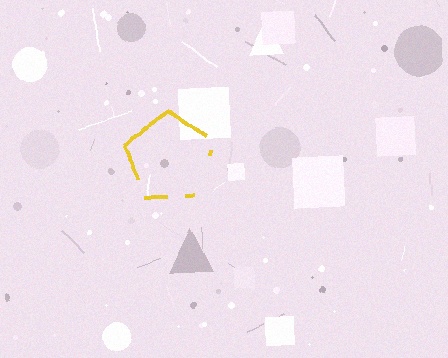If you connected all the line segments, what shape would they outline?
They would outline a pentagon.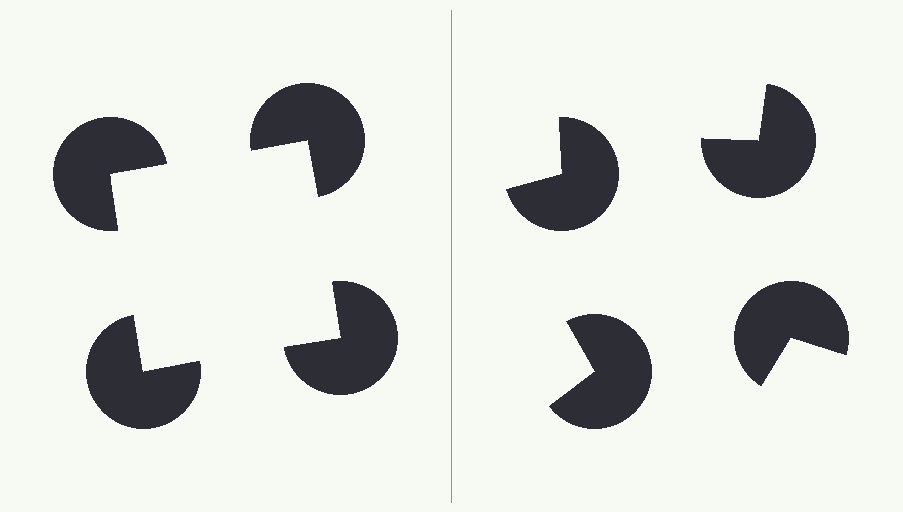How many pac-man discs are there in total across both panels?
8 — 4 on each side.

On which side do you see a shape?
An illusory square appears on the left side. On the right side the wedge cuts are rotated, so no coherent shape forms.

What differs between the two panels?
The pac-man discs are positioned identically on both sides; only the wedge orientations differ. On the left they align to a square; on the right they are misaligned.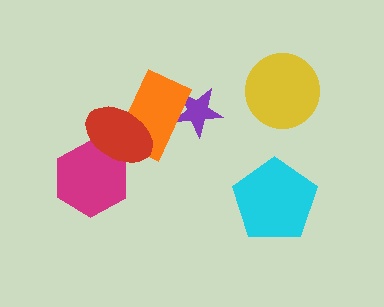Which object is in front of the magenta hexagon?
The red ellipse is in front of the magenta hexagon.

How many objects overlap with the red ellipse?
2 objects overlap with the red ellipse.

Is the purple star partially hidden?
Yes, it is partially covered by another shape.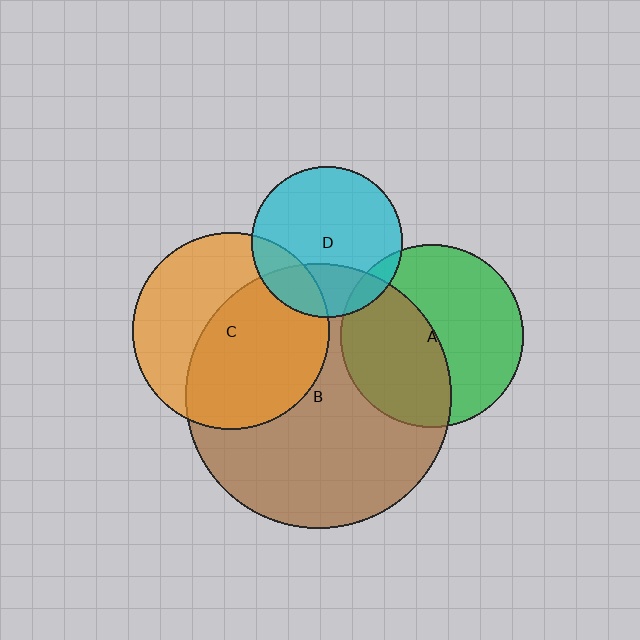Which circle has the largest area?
Circle B (brown).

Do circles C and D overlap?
Yes.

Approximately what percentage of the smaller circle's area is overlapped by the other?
Approximately 20%.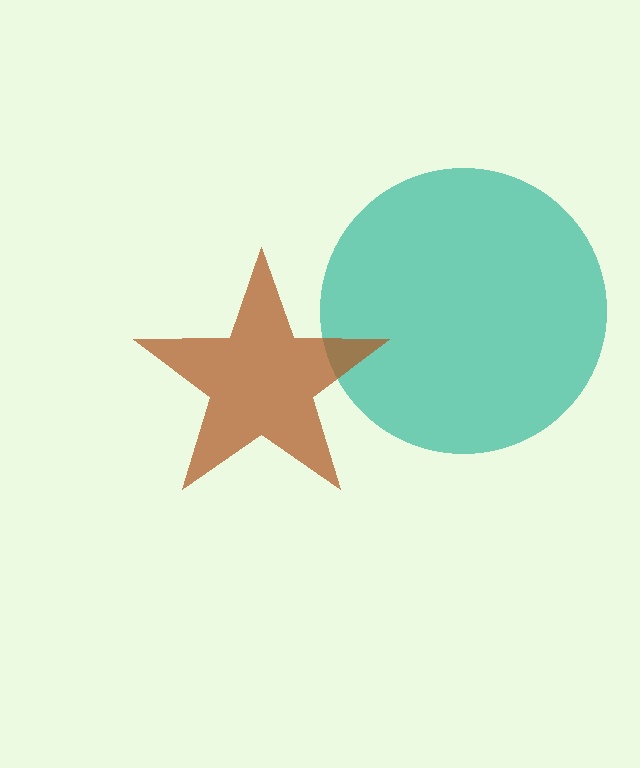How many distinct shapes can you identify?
There are 2 distinct shapes: a teal circle, a brown star.